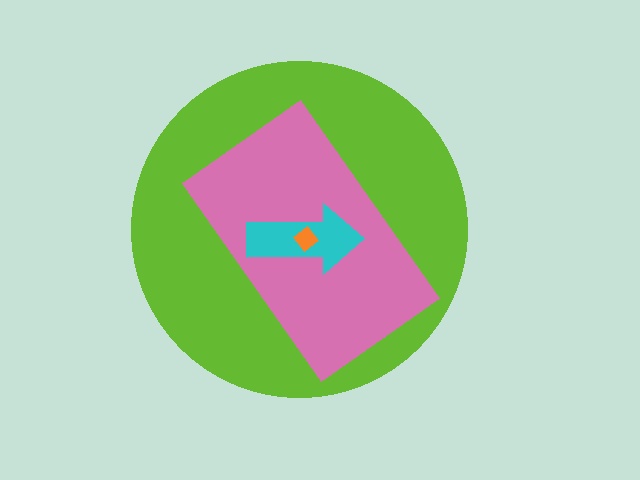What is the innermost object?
The orange diamond.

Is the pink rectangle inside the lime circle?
Yes.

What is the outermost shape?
The lime circle.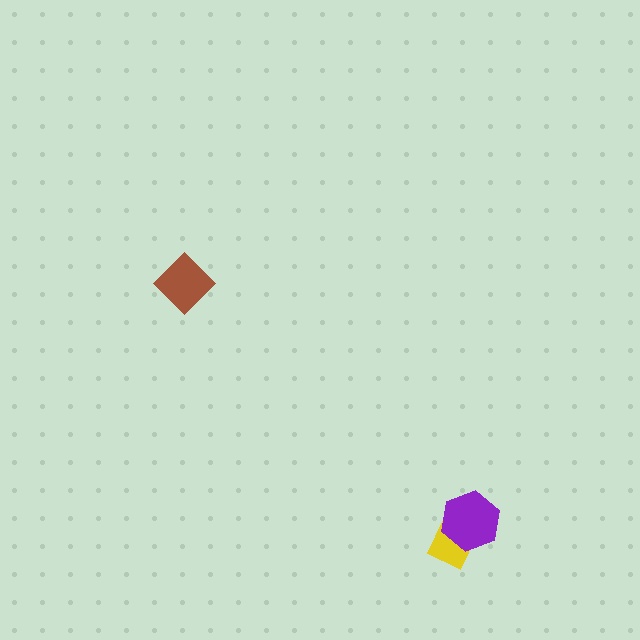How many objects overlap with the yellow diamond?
1 object overlaps with the yellow diamond.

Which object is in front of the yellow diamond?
The purple hexagon is in front of the yellow diamond.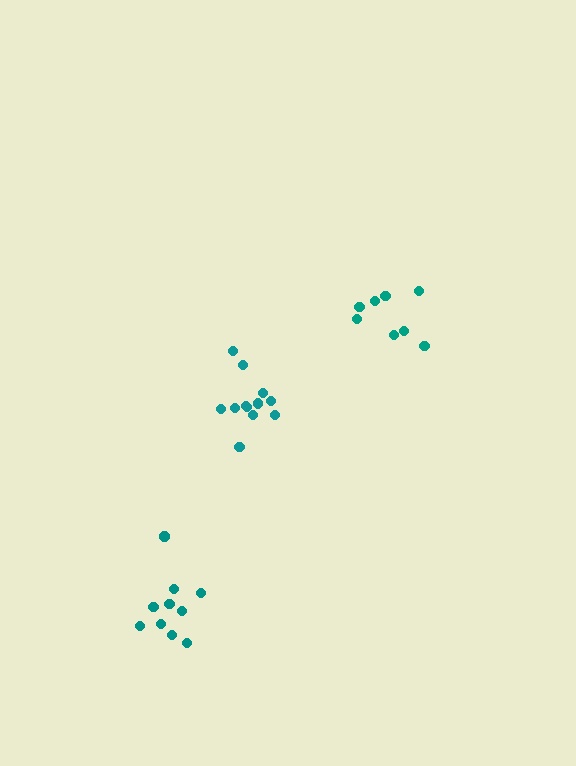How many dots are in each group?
Group 1: 13 dots, Group 2: 8 dots, Group 3: 11 dots (32 total).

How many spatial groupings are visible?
There are 3 spatial groupings.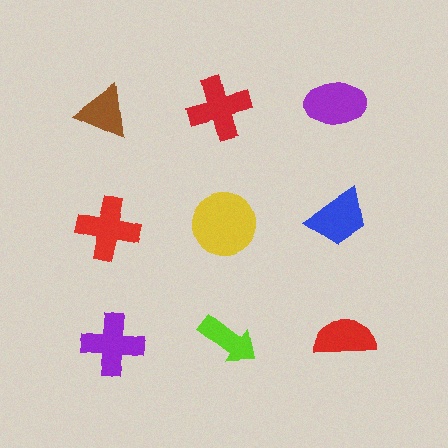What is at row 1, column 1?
A brown triangle.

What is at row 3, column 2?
A lime arrow.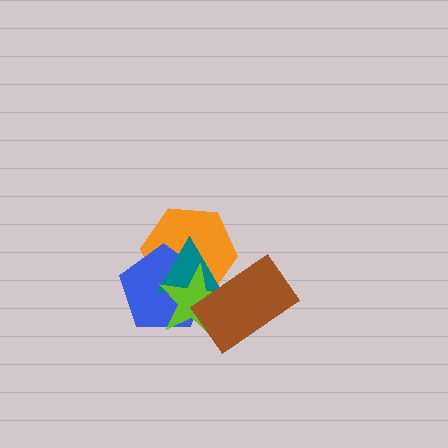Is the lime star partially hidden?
Yes, it is partially covered by another shape.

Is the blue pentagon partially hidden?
Yes, it is partially covered by another shape.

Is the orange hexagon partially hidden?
Yes, it is partially covered by another shape.